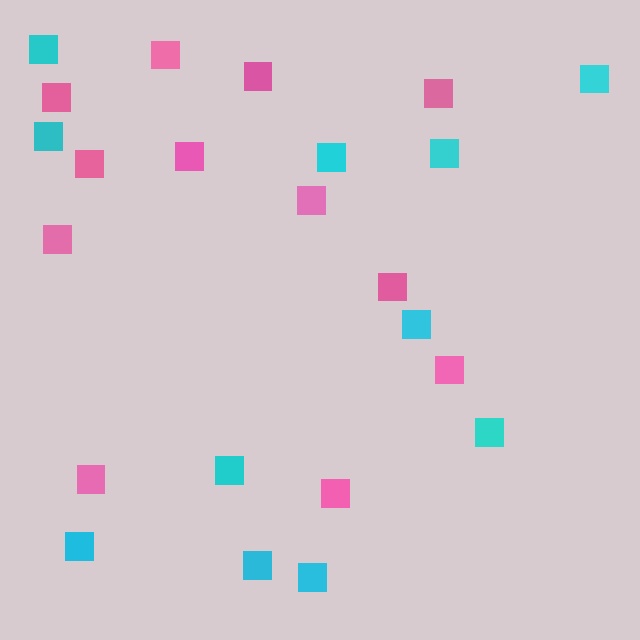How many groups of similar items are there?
There are 2 groups: one group of cyan squares (11) and one group of pink squares (12).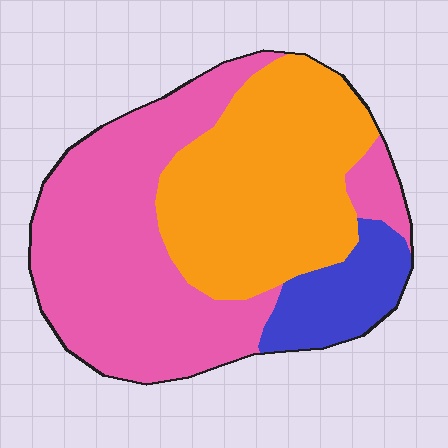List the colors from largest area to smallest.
From largest to smallest: pink, orange, blue.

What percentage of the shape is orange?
Orange takes up about two fifths (2/5) of the shape.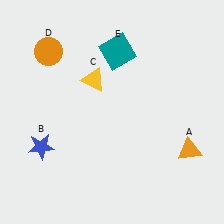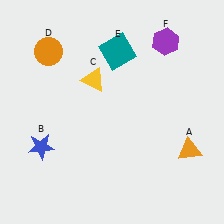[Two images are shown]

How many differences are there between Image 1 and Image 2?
There is 1 difference between the two images.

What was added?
A purple hexagon (F) was added in Image 2.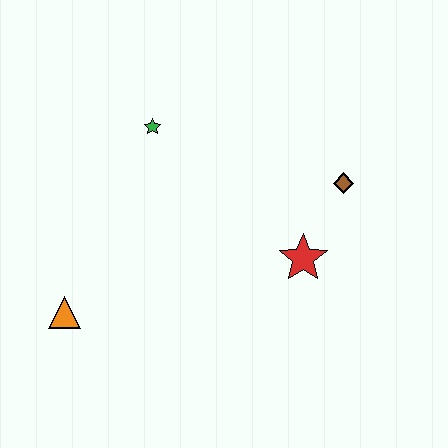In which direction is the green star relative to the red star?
The green star is to the left of the red star.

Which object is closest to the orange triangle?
The green star is closest to the orange triangle.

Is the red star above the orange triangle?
Yes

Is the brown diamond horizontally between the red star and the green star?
No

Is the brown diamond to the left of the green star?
No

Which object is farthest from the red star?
The orange triangle is farthest from the red star.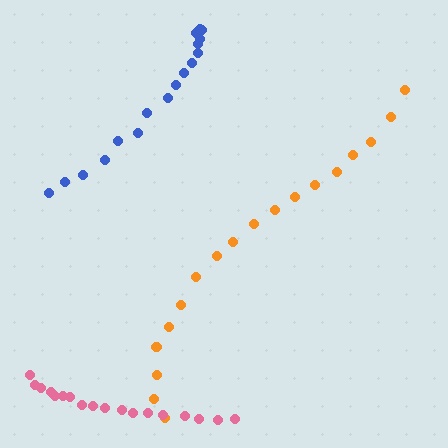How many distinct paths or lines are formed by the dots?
There are 3 distinct paths.